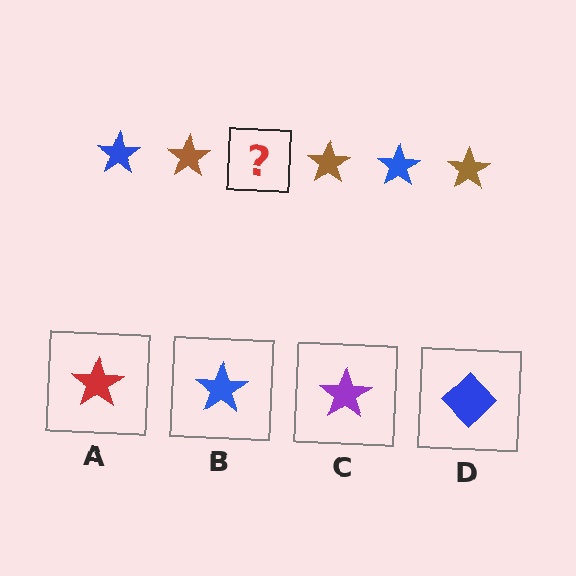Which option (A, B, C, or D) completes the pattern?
B.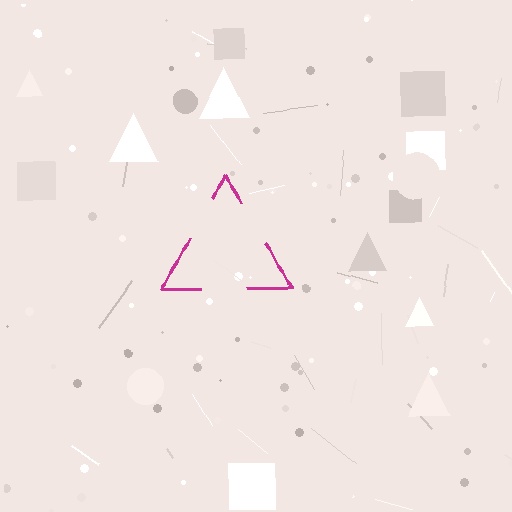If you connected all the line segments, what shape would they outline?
They would outline a triangle.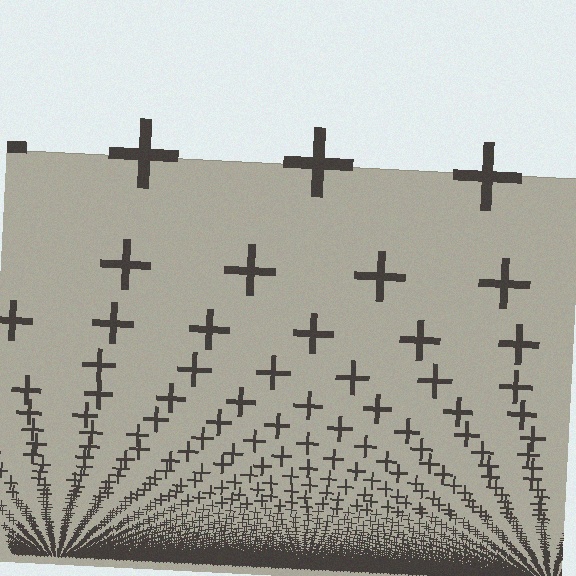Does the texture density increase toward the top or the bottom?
Density increases toward the bottom.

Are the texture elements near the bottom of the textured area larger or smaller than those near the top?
Smaller. The gradient is inverted — elements near the bottom are smaller and denser.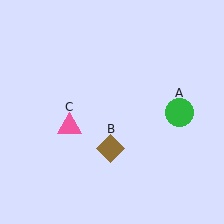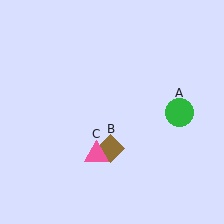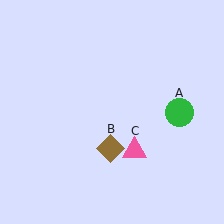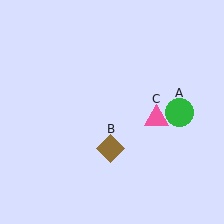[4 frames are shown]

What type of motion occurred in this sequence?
The pink triangle (object C) rotated counterclockwise around the center of the scene.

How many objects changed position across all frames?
1 object changed position: pink triangle (object C).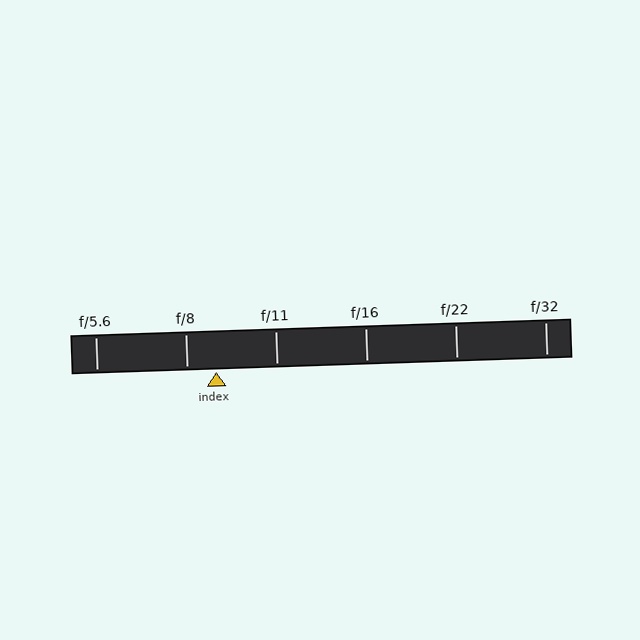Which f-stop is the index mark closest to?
The index mark is closest to f/8.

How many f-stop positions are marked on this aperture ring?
There are 6 f-stop positions marked.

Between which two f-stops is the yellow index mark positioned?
The index mark is between f/8 and f/11.